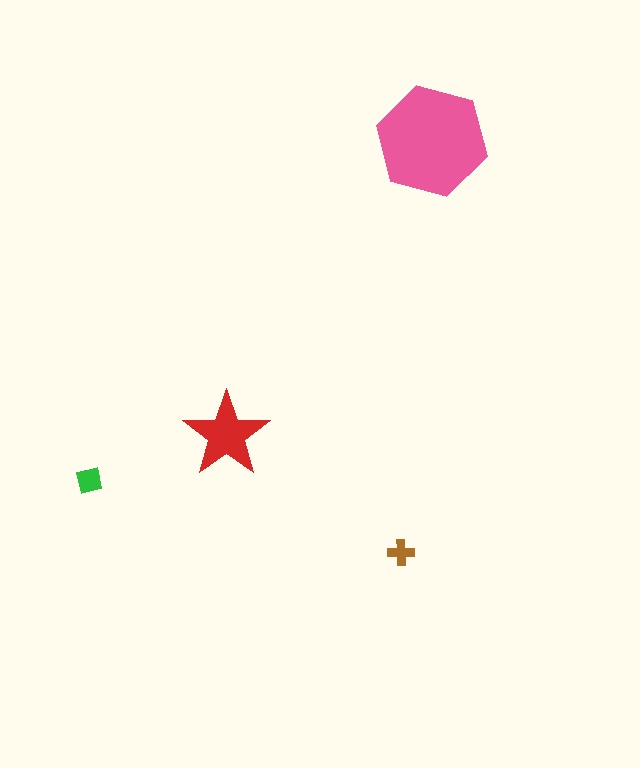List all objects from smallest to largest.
The brown cross, the green square, the red star, the pink hexagon.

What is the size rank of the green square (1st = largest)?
3rd.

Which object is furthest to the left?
The green square is leftmost.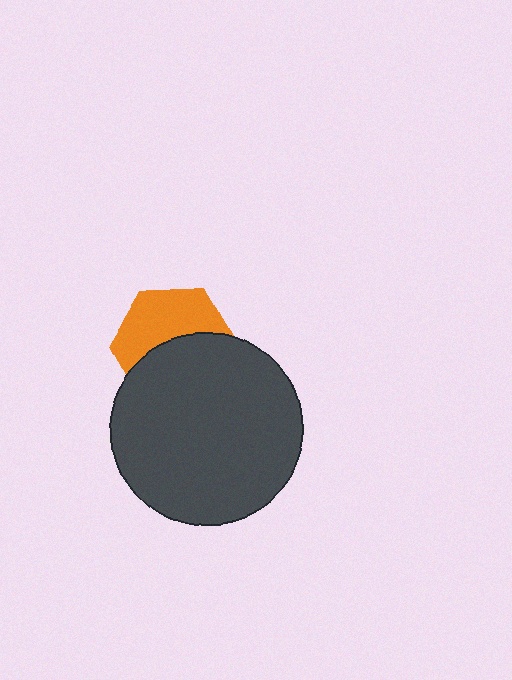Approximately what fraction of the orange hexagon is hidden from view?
Roughly 51% of the orange hexagon is hidden behind the dark gray circle.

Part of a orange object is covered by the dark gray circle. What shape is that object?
It is a hexagon.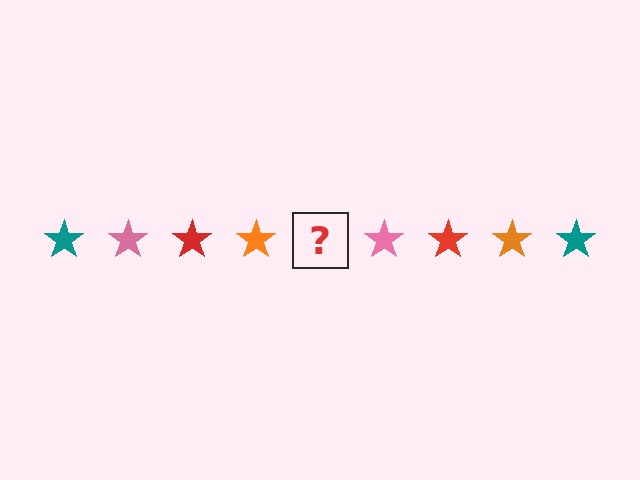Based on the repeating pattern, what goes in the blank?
The blank should be a teal star.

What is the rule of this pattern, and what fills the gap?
The rule is that the pattern cycles through teal, pink, red, orange stars. The gap should be filled with a teal star.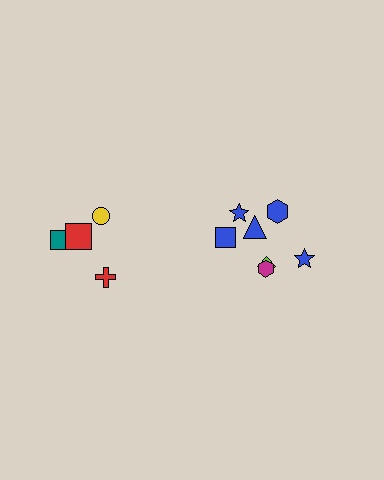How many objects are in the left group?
There are 4 objects.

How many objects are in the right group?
There are 7 objects.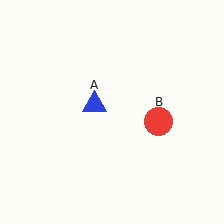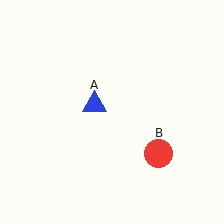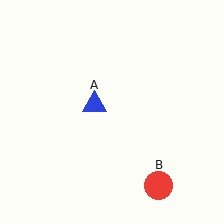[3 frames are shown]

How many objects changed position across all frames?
1 object changed position: red circle (object B).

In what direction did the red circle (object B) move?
The red circle (object B) moved down.